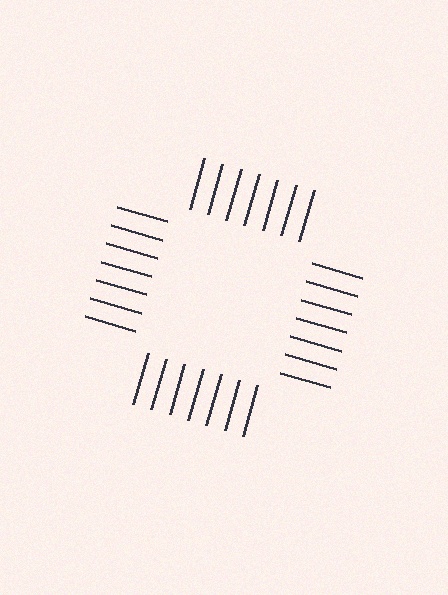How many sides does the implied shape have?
4 sides — the line-ends trace a square.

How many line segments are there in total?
28 — 7 along each of the 4 edges.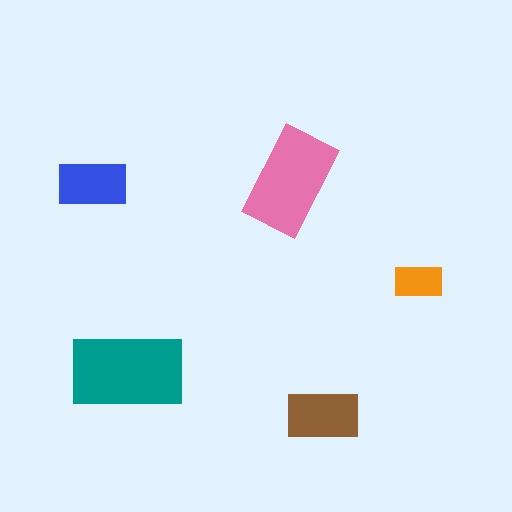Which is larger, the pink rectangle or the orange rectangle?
The pink one.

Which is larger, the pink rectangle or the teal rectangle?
The teal one.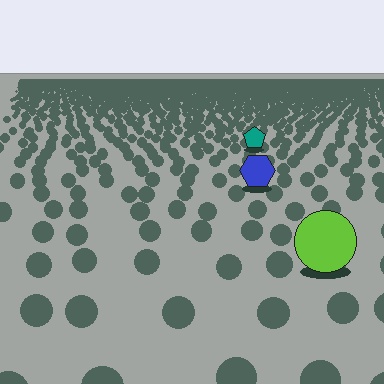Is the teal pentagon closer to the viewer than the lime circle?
No. The lime circle is closer — you can tell from the texture gradient: the ground texture is coarser near it.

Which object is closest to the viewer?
The lime circle is closest. The texture marks near it are larger and more spread out.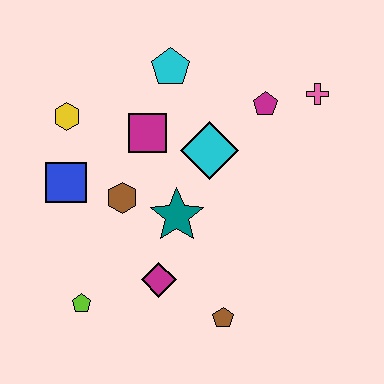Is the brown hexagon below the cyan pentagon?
Yes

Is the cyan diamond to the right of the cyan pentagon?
Yes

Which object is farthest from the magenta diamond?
The pink cross is farthest from the magenta diamond.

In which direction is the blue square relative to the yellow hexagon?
The blue square is below the yellow hexagon.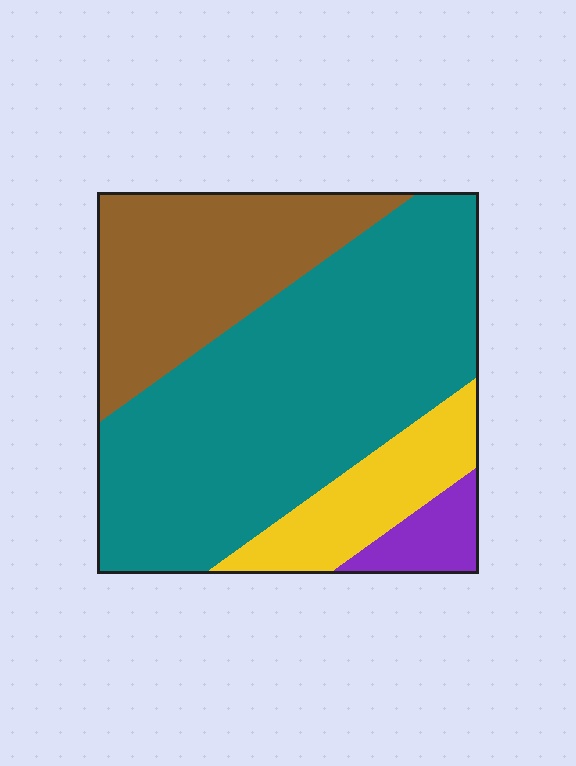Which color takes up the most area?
Teal, at roughly 55%.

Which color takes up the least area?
Purple, at roughly 5%.